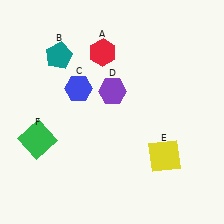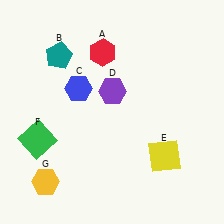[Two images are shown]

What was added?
A yellow hexagon (G) was added in Image 2.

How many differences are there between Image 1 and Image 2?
There is 1 difference between the two images.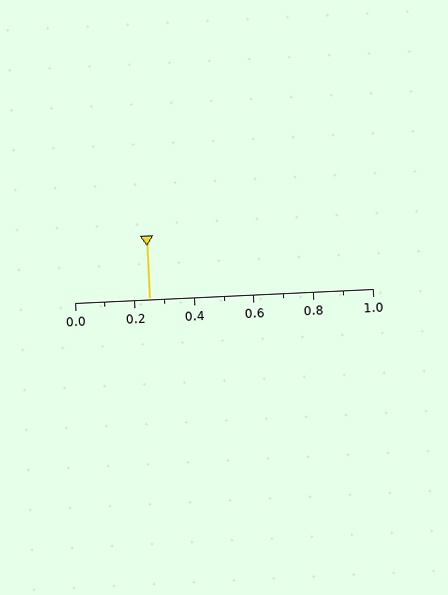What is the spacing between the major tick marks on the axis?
The major ticks are spaced 0.2 apart.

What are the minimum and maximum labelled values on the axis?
The axis runs from 0.0 to 1.0.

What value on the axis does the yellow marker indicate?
The marker indicates approximately 0.25.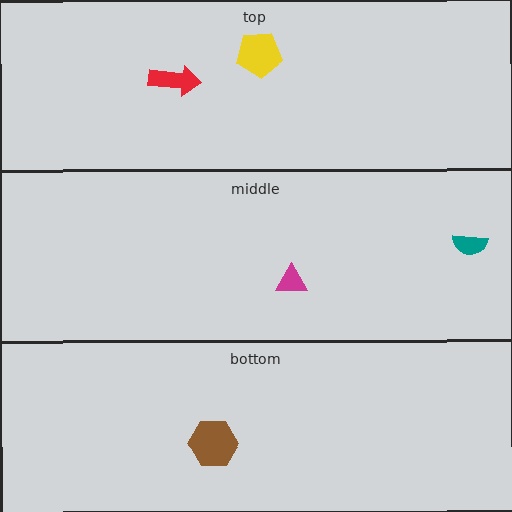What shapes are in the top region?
The red arrow, the yellow pentagon.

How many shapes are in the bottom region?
1.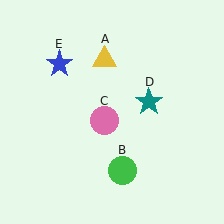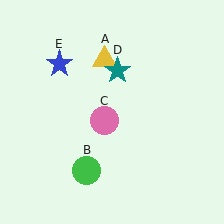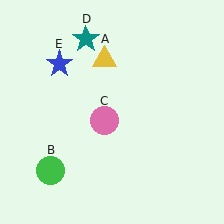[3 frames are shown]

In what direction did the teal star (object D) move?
The teal star (object D) moved up and to the left.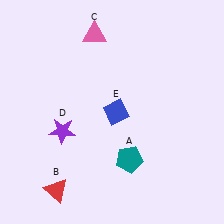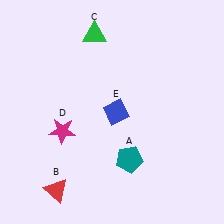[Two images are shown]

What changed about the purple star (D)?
In Image 1, D is purple. In Image 2, it changed to magenta.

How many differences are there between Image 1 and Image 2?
There are 2 differences between the two images.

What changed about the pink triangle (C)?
In Image 1, C is pink. In Image 2, it changed to green.